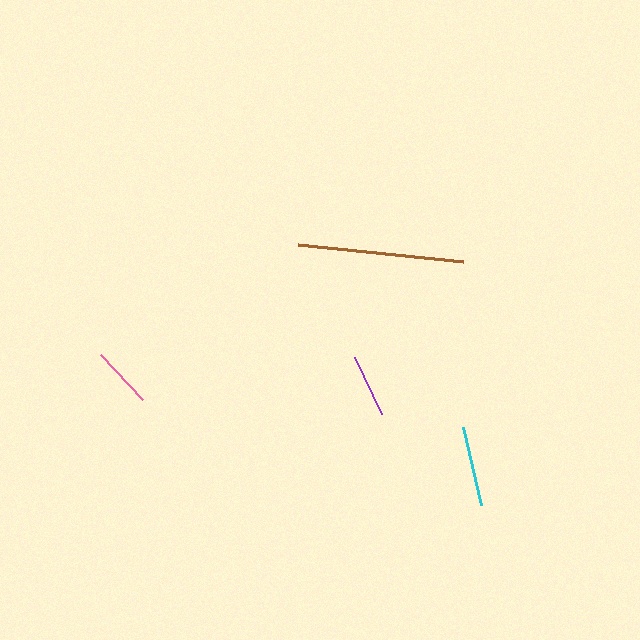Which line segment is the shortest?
The pink line is the shortest at approximately 62 pixels.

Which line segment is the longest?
The brown line is the longest at approximately 166 pixels.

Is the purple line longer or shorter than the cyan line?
The cyan line is longer than the purple line.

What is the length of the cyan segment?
The cyan segment is approximately 80 pixels long.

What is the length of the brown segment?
The brown segment is approximately 166 pixels long.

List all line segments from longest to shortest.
From longest to shortest: brown, cyan, purple, pink.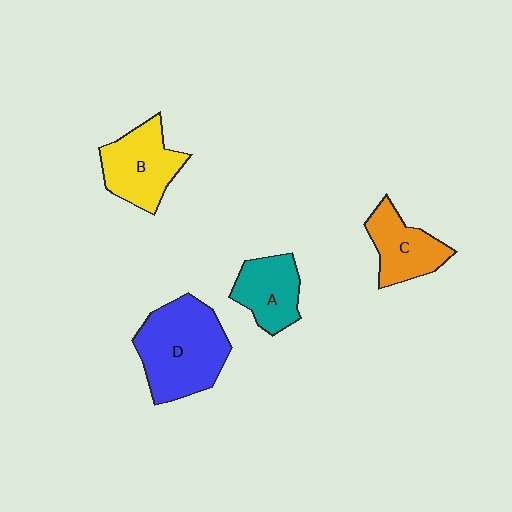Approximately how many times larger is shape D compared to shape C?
Approximately 1.7 times.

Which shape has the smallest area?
Shape A (teal).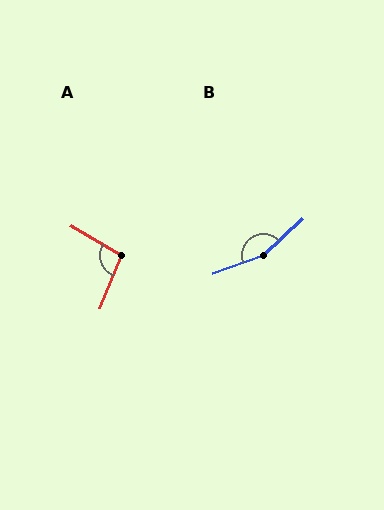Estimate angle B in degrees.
Approximately 158 degrees.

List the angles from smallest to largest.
A (98°), B (158°).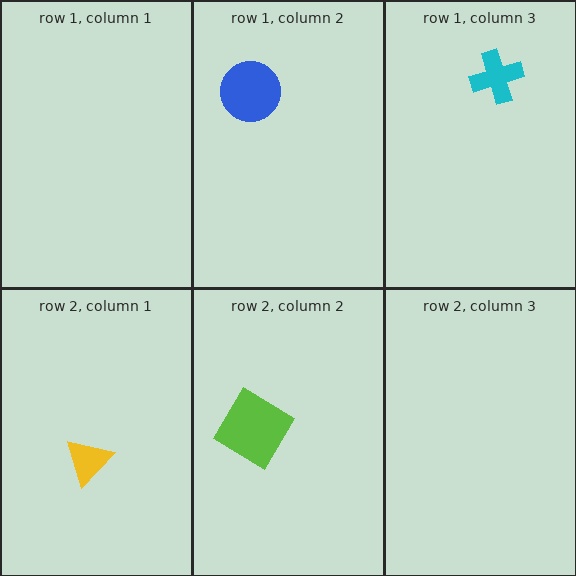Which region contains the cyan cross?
The row 1, column 3 region.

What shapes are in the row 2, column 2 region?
The lime diamond.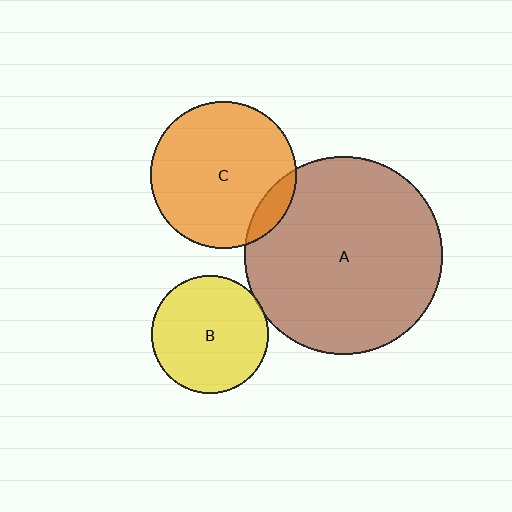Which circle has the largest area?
Circle A (brown).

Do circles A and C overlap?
Yes.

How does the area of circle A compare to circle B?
Approximately 2.8 times.